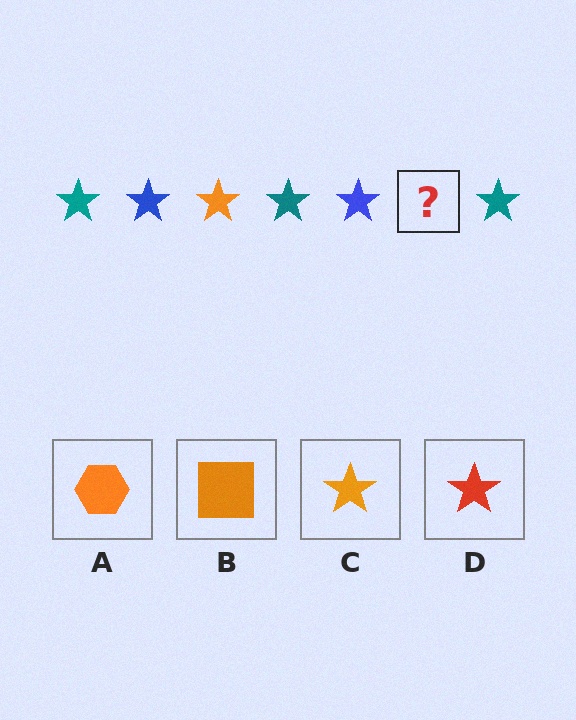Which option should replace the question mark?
Option C.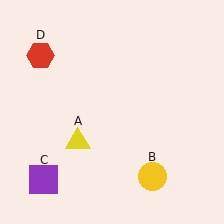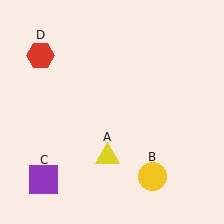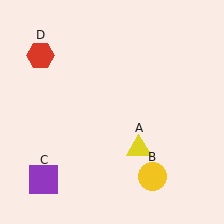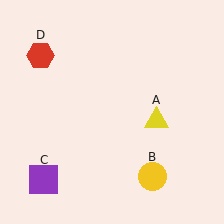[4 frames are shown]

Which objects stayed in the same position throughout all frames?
Yellow circle (object B) and purple square (object C) and red hexagon (object D) remained stationary.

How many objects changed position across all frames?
1 object changed position: yellow triangle (object A).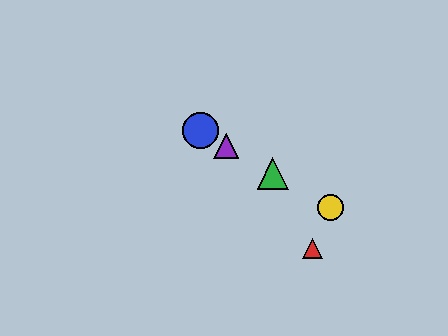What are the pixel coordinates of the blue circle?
The blue circle is at (201, 131).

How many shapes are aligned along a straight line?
4 shapes (the blue circle, the green triangle, the yellow circle, the purple triangle) are aligned along a straight line.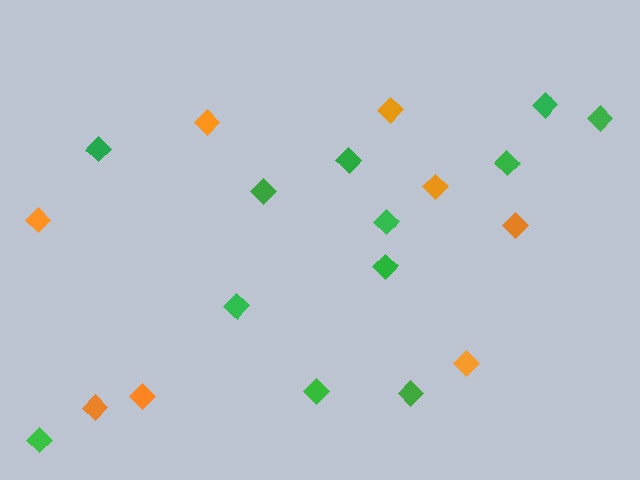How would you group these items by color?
There are 2 groups: one group of orange diamonds (8) and one group of green diamonds (12).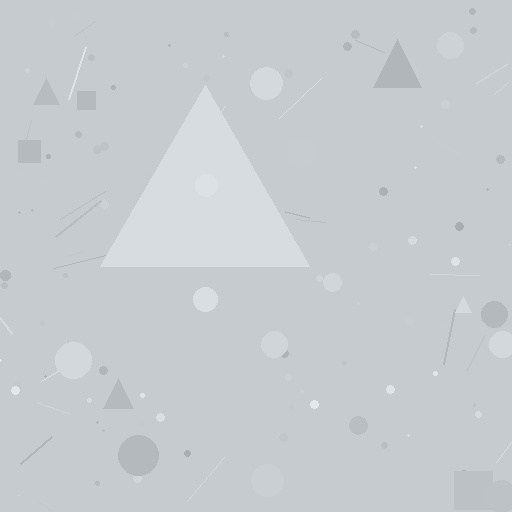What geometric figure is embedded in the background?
A triangle is embedded in the background.